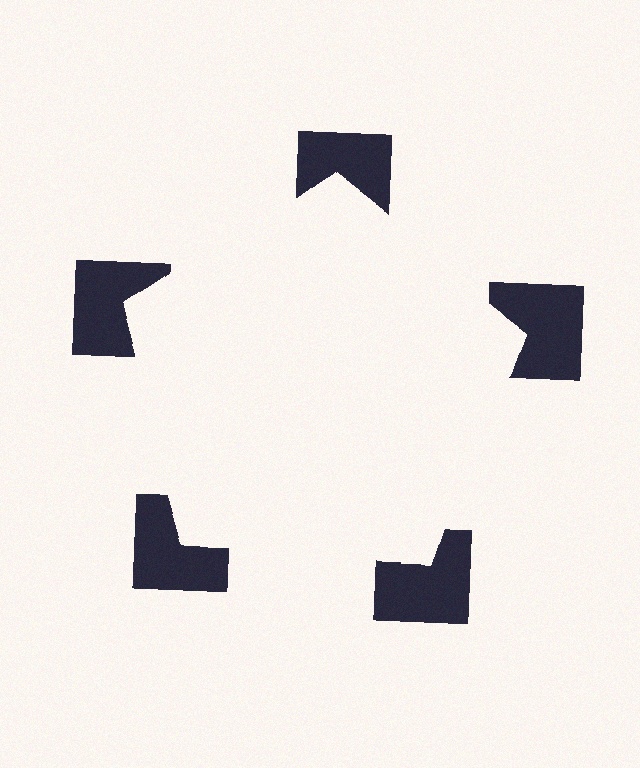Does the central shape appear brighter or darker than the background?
It typically appears slightly brighter than the background, even though no actual brightness change is drawn.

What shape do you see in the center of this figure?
An illusory pentagon — its edges are inferred from the aligned wedge cuts in the notched squares, not physically drawn.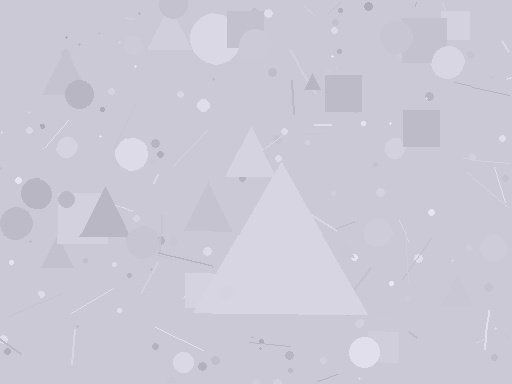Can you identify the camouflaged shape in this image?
The camouflaged shape is a triangle.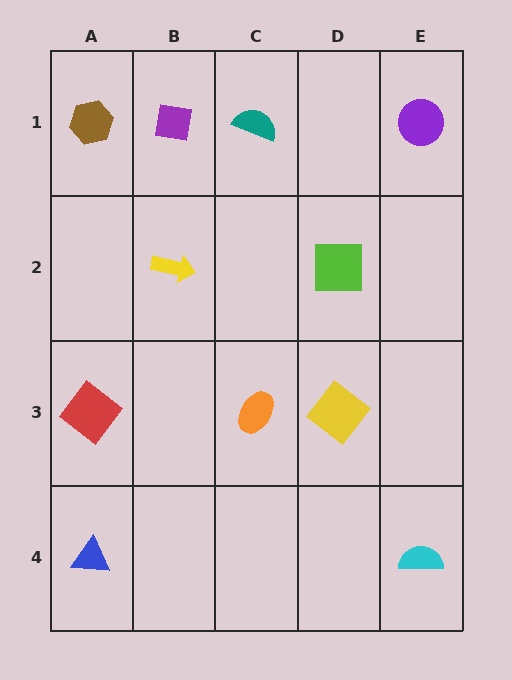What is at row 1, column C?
A teal semicircle.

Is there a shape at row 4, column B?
No, that cell is empty.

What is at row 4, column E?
A cyan semicircle.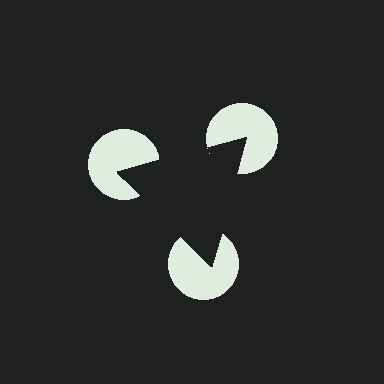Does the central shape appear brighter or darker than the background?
It typically appears slightly darker than the background, even though no actual brightness change is drawn.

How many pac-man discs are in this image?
There are 3 — one at each vertex of the illusory triangle.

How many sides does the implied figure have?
3 sides.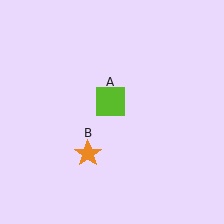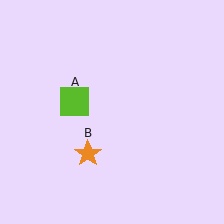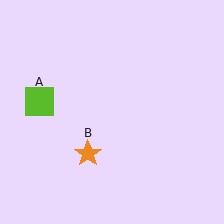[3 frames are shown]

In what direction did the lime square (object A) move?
The lime square (object A) moved left.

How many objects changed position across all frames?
1 object changed position: lime square (object A).